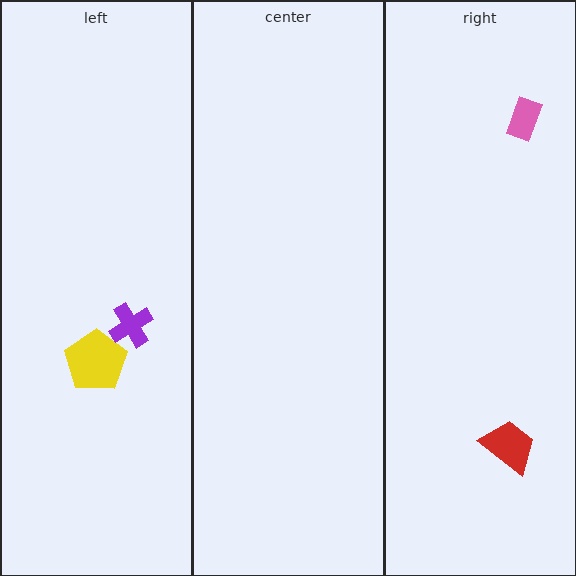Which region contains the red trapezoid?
The right region.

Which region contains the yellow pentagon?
The left region.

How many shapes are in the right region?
2.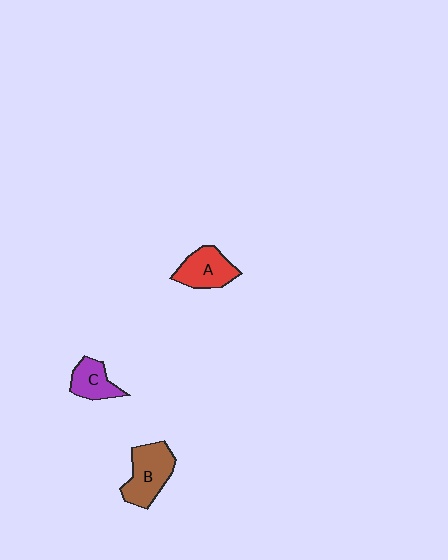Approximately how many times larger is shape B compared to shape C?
Approximately 1.6 times.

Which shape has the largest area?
Shape B (brown).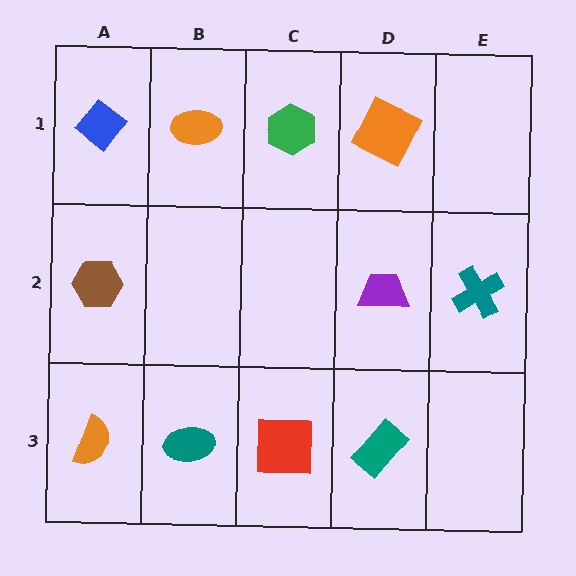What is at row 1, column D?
An orange square.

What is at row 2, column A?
A brown hexagon.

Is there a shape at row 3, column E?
No, that cell is empty.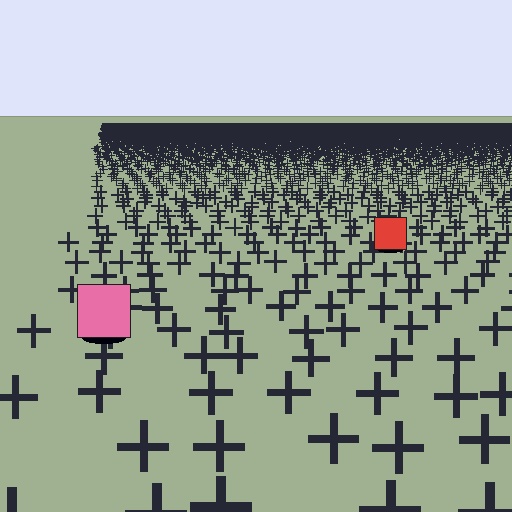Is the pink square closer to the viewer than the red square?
Yes. The pink square is closer — you can tell from the texture gradient: the ground texture is coarser near it.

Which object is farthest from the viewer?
The red square is farthest from the viewer. It appears smaller and the ground texture around it is denser.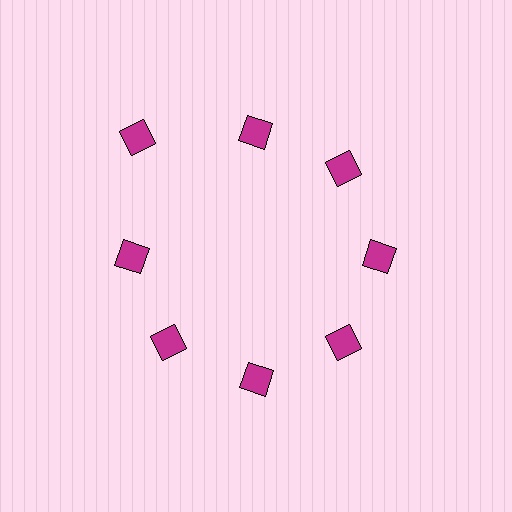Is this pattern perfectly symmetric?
No. The 8 magenta diamonds are arranged in a ring, but one element near the 10 o'clock position is pushed outward from the center, breaking the 8-fold rotational symmetry.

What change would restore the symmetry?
The symmetry would be restored by moving it inward, back onto the ring so that all 8 diamonds sit at equal angles and equal distance from the center.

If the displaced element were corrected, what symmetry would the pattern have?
It would have 8-fold rotational symmetry — the pattern would map onto itself every 45 degrees.